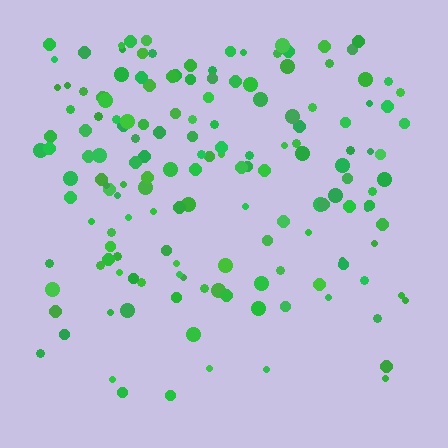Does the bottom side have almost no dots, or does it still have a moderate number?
Still a moderate number, just noticeably fewer than the top.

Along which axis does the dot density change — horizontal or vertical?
Vertical.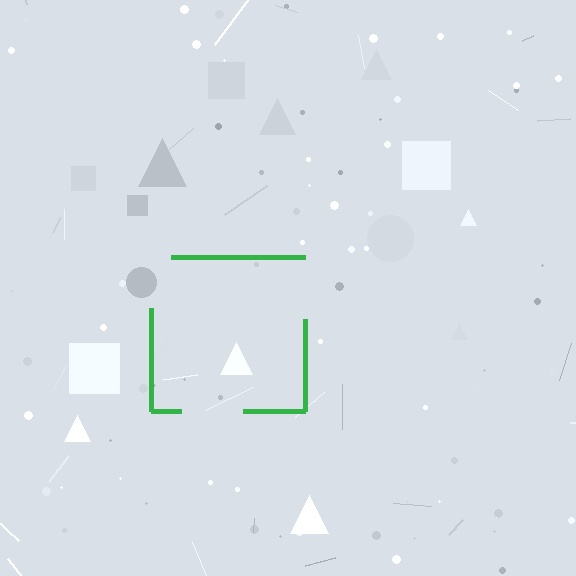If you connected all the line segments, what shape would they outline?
They would outline a square.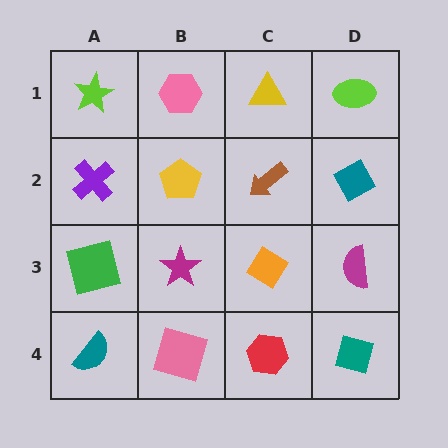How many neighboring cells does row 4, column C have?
3.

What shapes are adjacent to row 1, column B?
A yellow pentagon (row 2, column B), a lime star (row 1, column A), a yellow triangle (row 1, column C).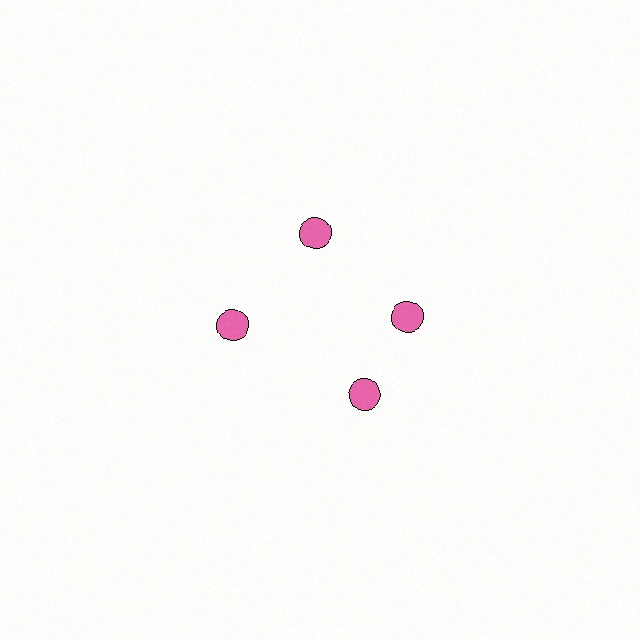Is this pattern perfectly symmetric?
No. The 4 pink circles are arranged in a ring, but one element near the 6 o'clock position is rotated out of alignment along the ring, breaking the 4-fold rotational symmetry.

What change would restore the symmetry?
The symmetry would be restored by rotating it back into even spacing with its neighbors so that all 4 circles sit at equal angles and equal distance from the center.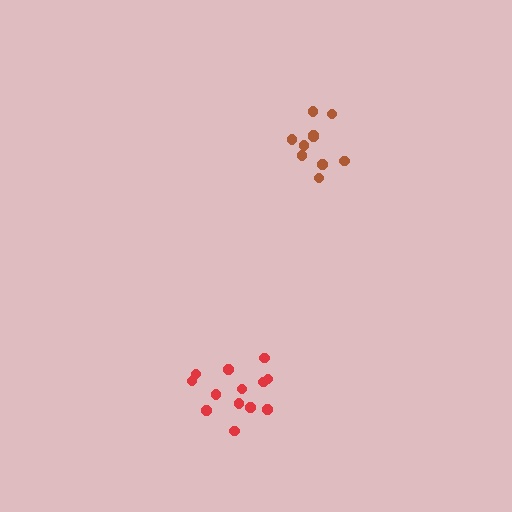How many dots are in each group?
Group 1: 13 dots, Group 2: 10 dots (23 total).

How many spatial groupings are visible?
There are 2 spatial groupings.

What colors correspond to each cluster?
The clusters are colored: red, brown.